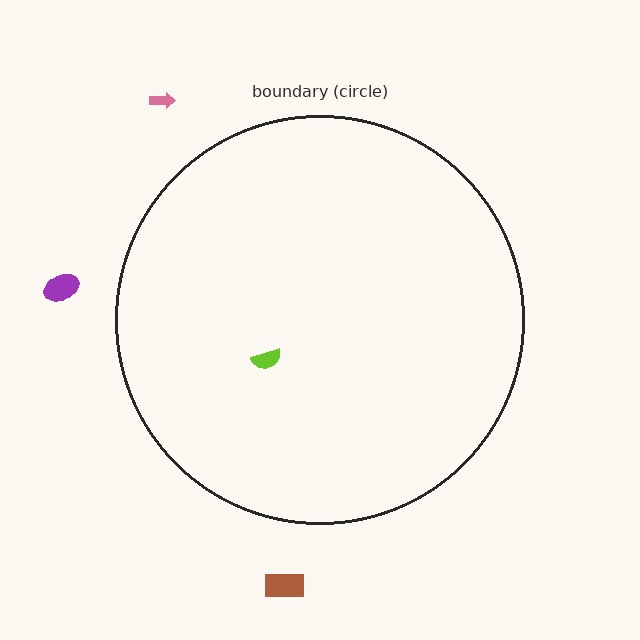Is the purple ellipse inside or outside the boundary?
Outside.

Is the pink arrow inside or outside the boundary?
Outside.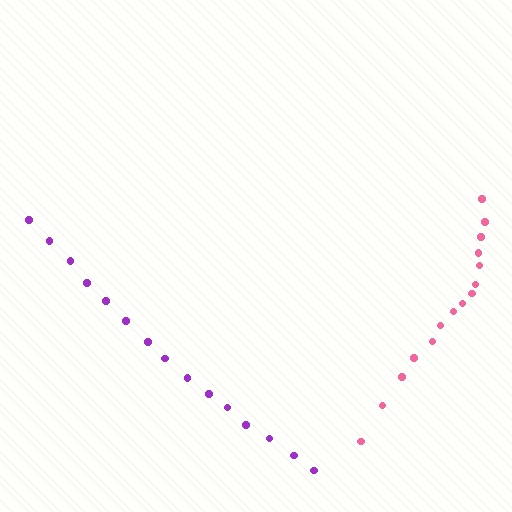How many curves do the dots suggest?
There are 2 distinct paths.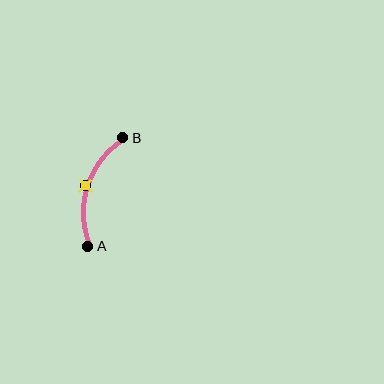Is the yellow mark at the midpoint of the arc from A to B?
Yes. The yellow mark lies on the arc at equal arc-length from both A and B — it is the arc midpoint.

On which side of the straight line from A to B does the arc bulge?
The arc bulges to the left of the straight line connecting A and B.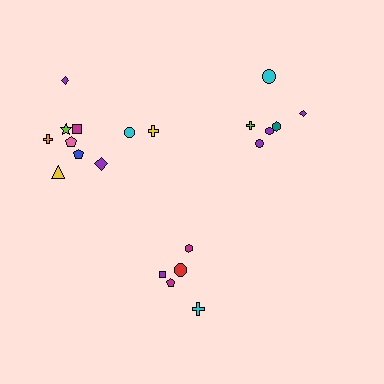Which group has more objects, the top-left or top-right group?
The top-left group.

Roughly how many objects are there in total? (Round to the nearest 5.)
Roughly 20 objects in total.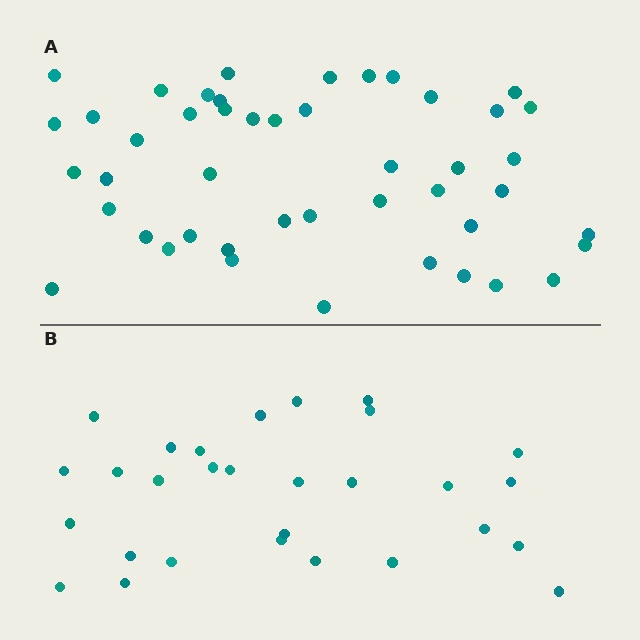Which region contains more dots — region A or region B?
Region A (the top region) has more dots.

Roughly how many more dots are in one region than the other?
Region A has approximately 15 more dots than region B.